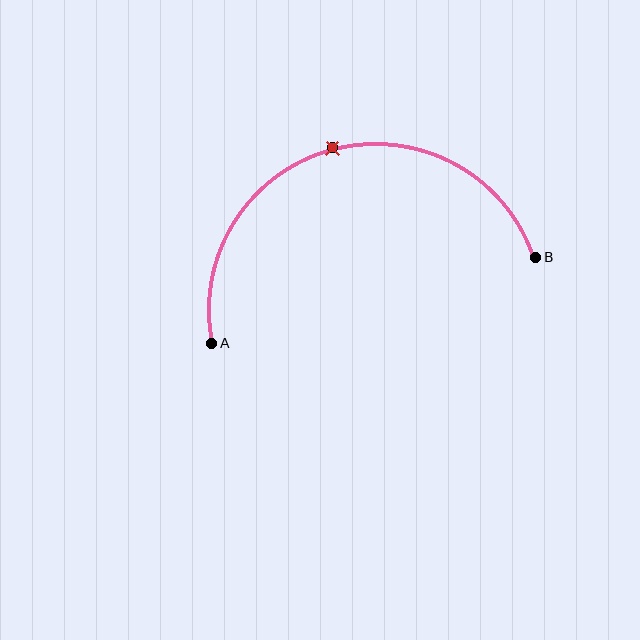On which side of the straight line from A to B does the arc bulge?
The arc bulges above the straight line connecting A and B.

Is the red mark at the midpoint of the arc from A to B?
Yes. The red mark lies on the arc at equal arc-length from both A and B — it is the arc midpoint.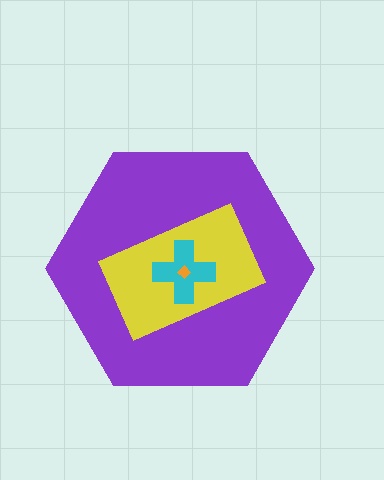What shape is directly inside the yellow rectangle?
The cyan cross.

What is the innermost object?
The orange diamond.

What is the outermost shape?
The purple hexagon.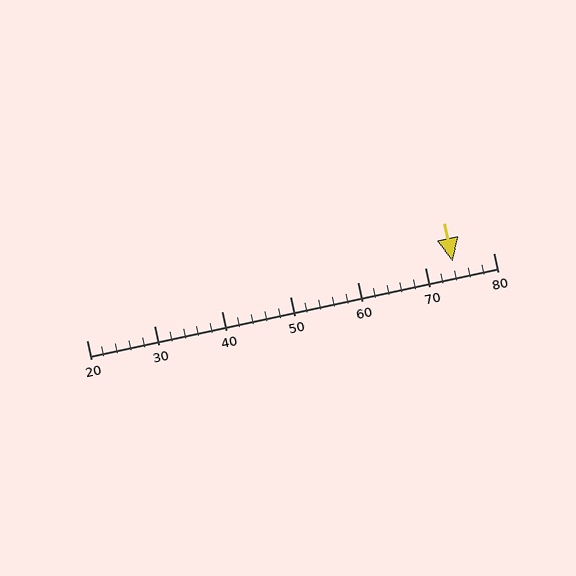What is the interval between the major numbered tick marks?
The major tick marks are spaced 10 units apart.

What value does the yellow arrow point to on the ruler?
The yellow arrow points to approximately 74.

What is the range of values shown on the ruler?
The ruler shows values from 20 to 80.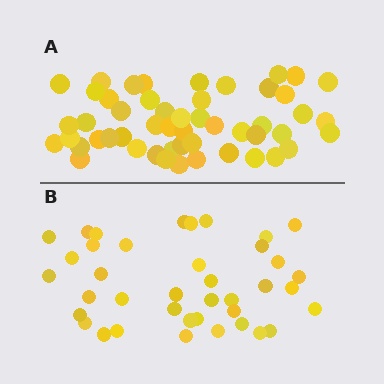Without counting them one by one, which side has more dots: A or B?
Region A (the top region) has more dots.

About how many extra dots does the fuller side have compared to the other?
Region A has roughly 12 or so more dots than region B.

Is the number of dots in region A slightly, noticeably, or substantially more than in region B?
Region A has noticeably more, but not dramatically so. The ratio is roughly 1.3 to 1.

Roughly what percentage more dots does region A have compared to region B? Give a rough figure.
About 30% more.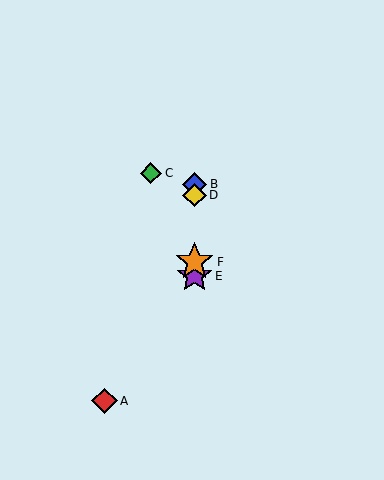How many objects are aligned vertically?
4 objects (B, D, E, F) are aligned vertically.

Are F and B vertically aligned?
Yes, both are at x≈195.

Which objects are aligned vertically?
Objects B, D, E, F are aligned vertically.